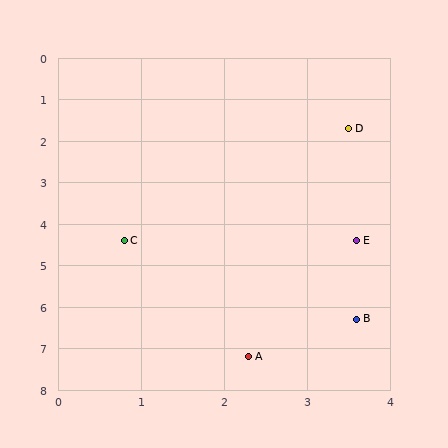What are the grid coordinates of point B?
Point B is at approximately (3.6, 6.3).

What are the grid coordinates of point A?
Point A is at approximately (2.3, 7.2).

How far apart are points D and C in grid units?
Points D and C are about 3.8 grid units apart.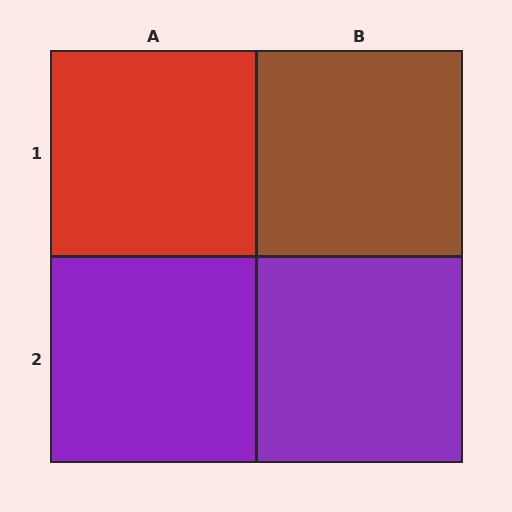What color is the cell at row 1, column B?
Brown.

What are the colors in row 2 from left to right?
Purple, purple.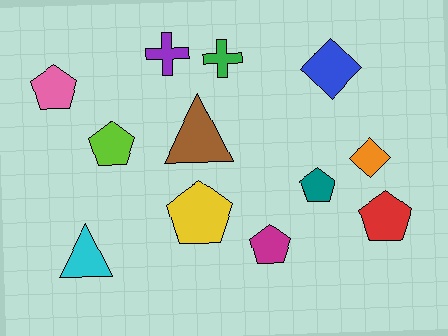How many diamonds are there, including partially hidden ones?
There are 2 diamonds.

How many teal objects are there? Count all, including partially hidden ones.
There is 1 teal object.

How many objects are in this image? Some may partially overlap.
There are 12 objects.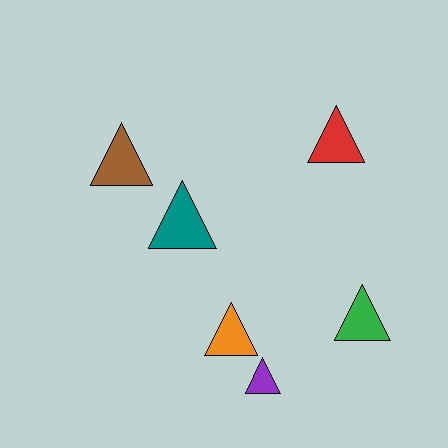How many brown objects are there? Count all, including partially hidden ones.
There is 1 brown object.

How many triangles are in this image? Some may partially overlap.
There are 6 triangles.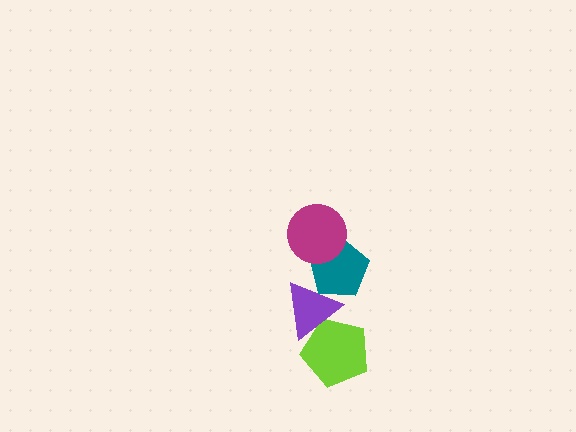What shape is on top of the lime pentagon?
The purple triangle is on top of the lime pentagon.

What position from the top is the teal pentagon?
The teal pentagon is 2nd from the top.